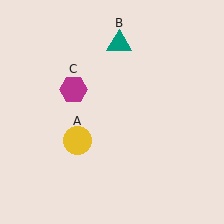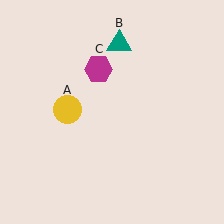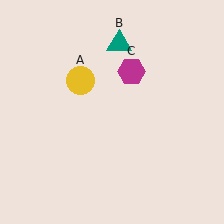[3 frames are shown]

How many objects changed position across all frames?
2 objects changed position: yellow circle (object A), magenta hexagon (object C).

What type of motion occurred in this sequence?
The yellow circle (object A), magenta hexagon (object C) rotated clockwise around the center of the scene.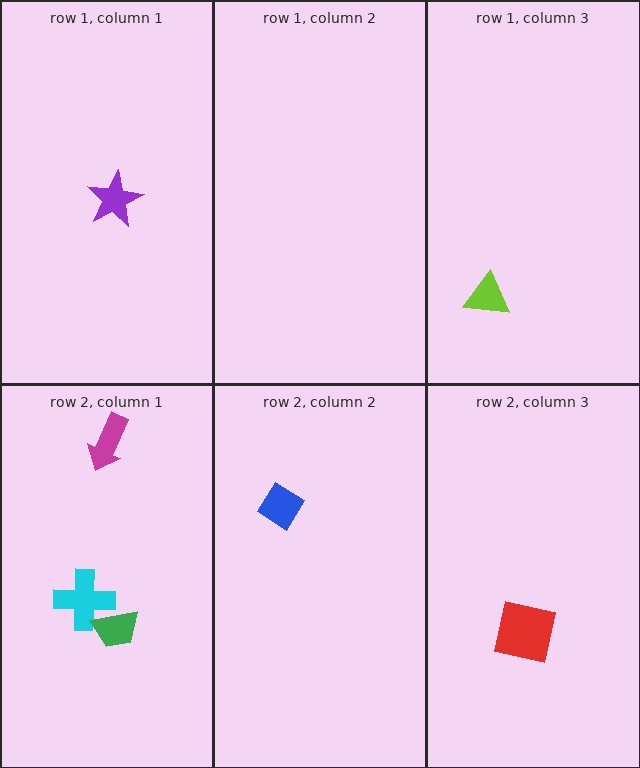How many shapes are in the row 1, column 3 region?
1.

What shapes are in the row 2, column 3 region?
The red square.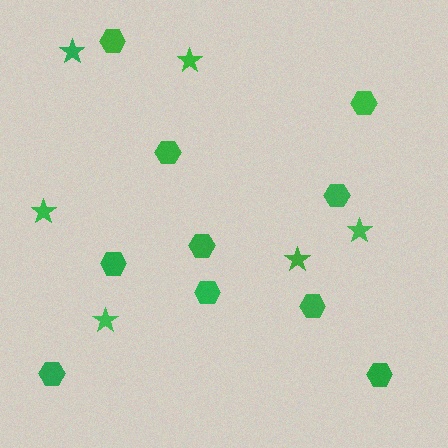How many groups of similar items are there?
There are 2 groups: one group of hexagons (10) and one group of stars (6).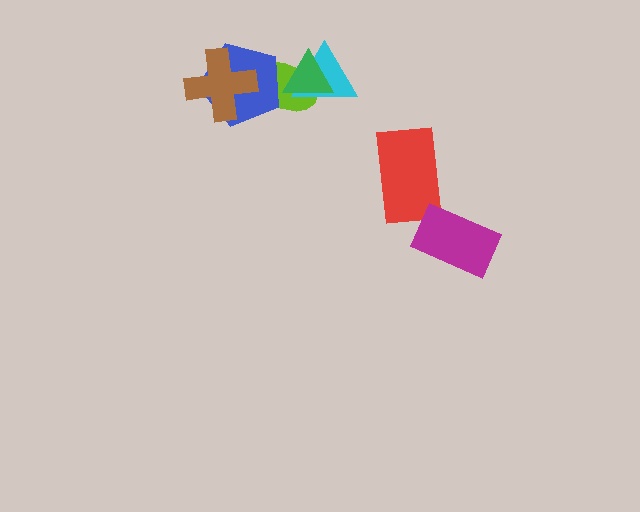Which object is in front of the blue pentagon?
The brown cross is in front of the blue pentagon.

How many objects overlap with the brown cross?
1 object overlaps with the brown cross.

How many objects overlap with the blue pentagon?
2 objects overlap with the blue pentagon.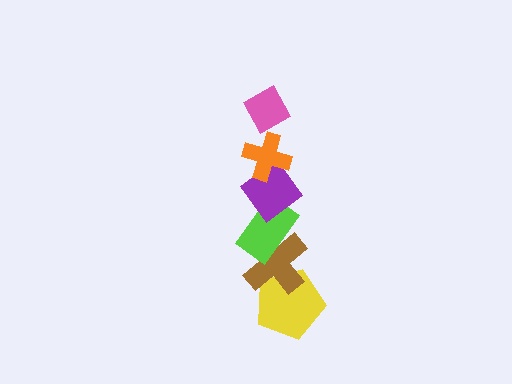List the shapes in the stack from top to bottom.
From top to bottom: the pink diamond, the orange cross, the purple diamond, the lime rectangle, the brown cross, the yellow pentagon.